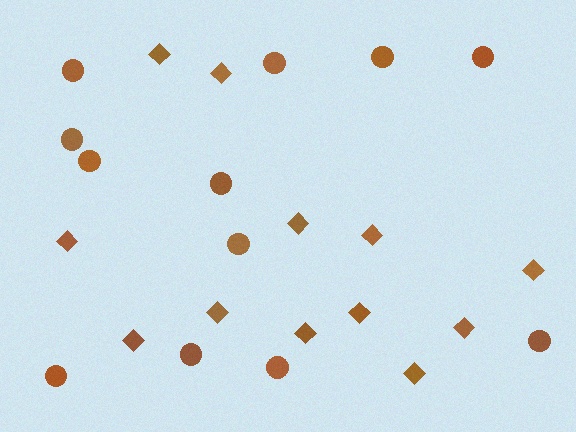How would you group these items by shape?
There are 2 groups: one group of diamonds (12) and one group of circles (12).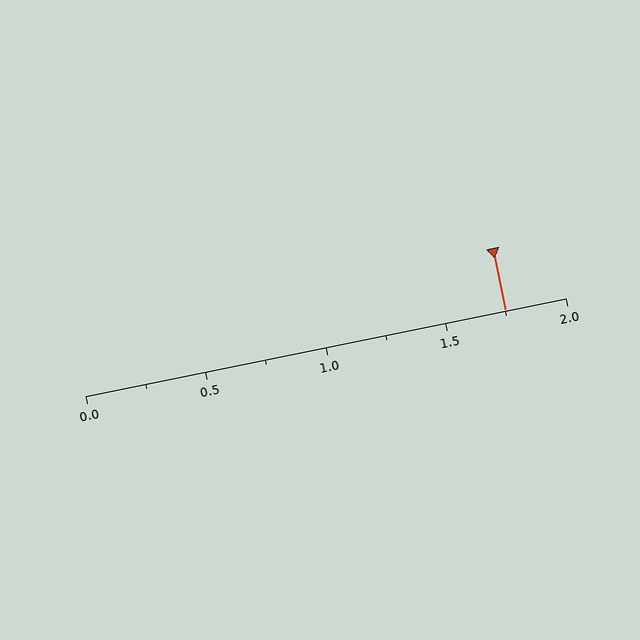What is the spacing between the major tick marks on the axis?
The major ticks are spaced 0.5 apart.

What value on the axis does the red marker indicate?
The marker indicates approximately 1.75.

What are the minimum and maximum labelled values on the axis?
The axis runs from 0.0 to 2.0.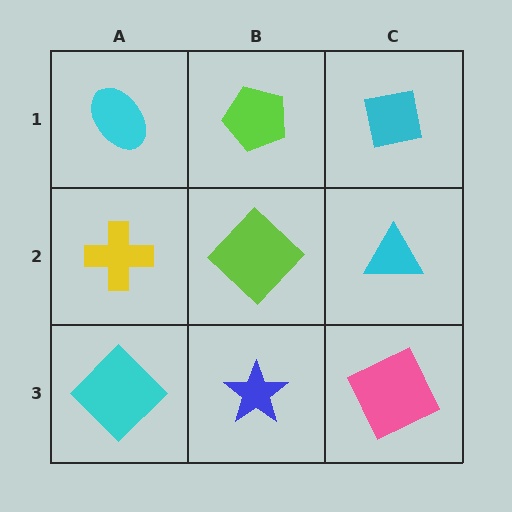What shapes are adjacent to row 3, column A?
A yellow cross (row 2, column A), a blue star (row 3, column B).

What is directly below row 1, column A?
A yellow cross.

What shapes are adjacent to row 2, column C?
A cyan square (row 1, column C), a pink square (row 3, column C), a lime diamond (row 2, column B).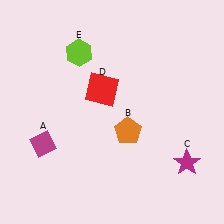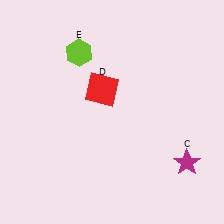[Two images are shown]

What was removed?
The orange pentagon (B), the magenta diamond (A) were removed in Image 2.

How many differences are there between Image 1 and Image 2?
There are 2 differences between the two images.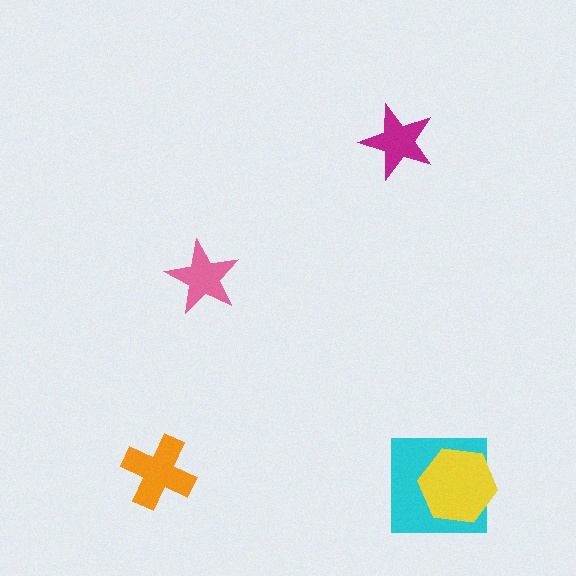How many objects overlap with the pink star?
0 objects overlap with the pink star.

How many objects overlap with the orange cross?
0 objects overlap with the orange cross.